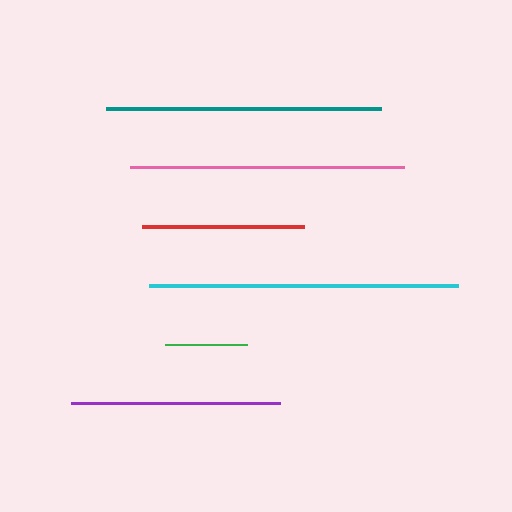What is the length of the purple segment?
The purple segment is approximately 209 pixels long.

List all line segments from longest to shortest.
From longest to shortest: cyan, teal, pink, purple, red, green.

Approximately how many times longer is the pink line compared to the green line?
The pink line is approximately 3.3 times the length of the green line.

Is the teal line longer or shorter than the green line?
The teal line is longer than the green line.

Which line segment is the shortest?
The green line is the shortest at approximately 82 pixels.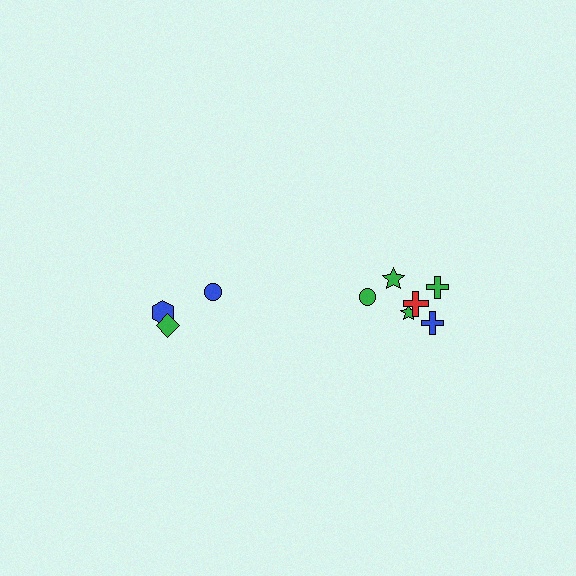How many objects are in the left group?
There are 3 objects.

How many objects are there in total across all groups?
There are 9 objects.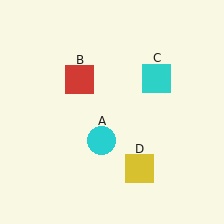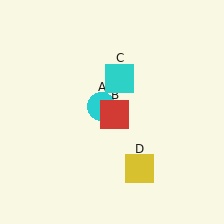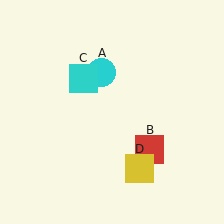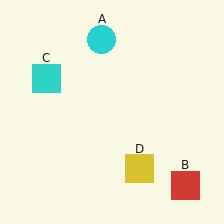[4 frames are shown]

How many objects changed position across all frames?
3 objects changed position: cyan circle (object A), red square (object B), cyan square (object C).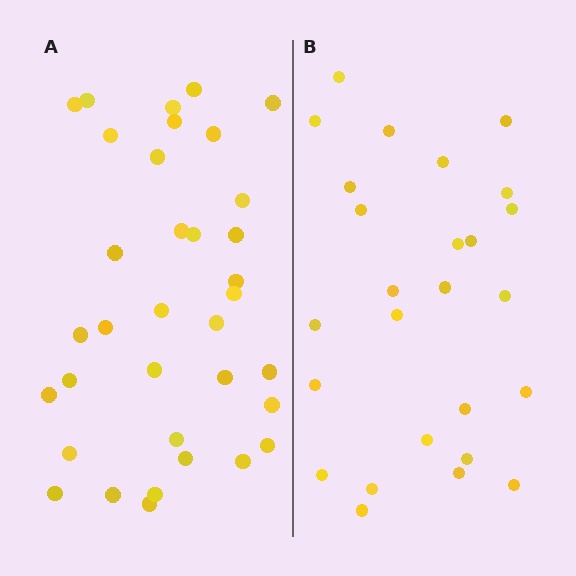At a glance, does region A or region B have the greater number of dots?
Region A (the left region) has more dots.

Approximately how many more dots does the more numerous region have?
Region A has roughly 8 or so more dots than region B.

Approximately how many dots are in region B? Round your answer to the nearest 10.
About 30 dots. (The exact count is 26, which rounds to 30.)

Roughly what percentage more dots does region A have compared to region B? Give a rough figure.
About 35% more.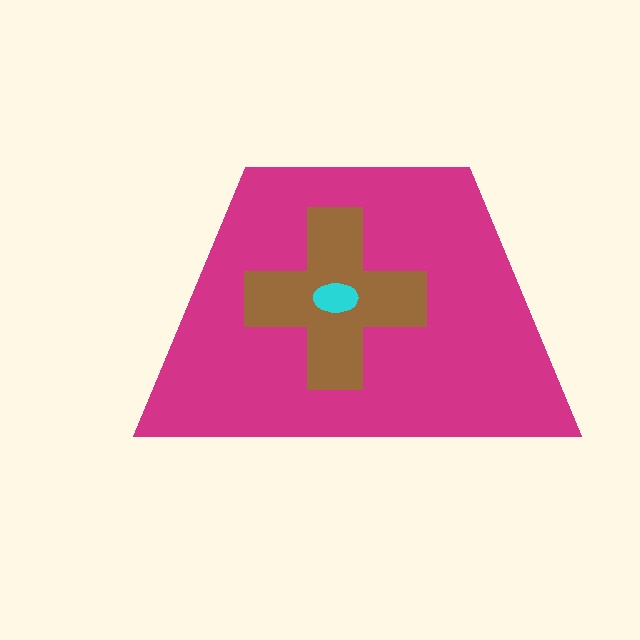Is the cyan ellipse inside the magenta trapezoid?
Yes.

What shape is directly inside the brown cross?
The cyan ellipse.